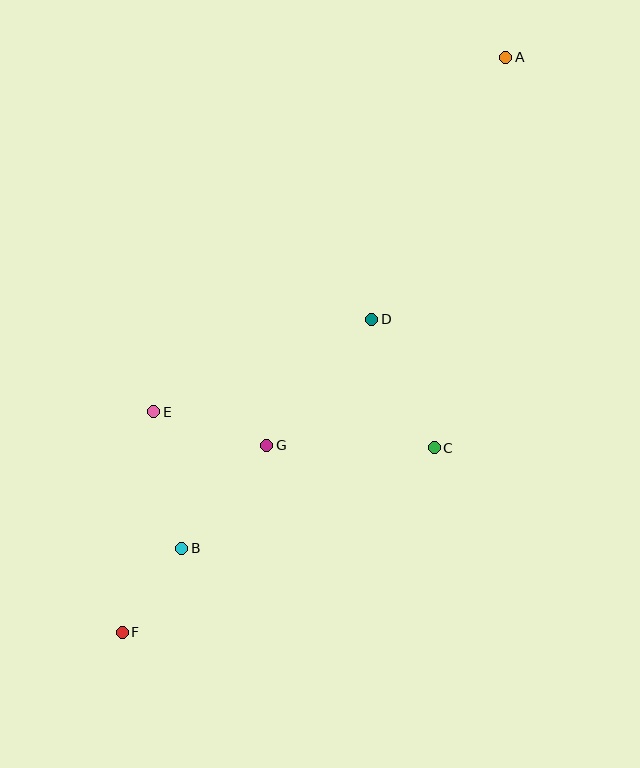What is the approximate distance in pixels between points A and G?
The distance between A and G is approximately 456 pixels.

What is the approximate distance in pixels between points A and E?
The distance between A and E is approximately 500 pixels.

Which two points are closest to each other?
Points B and F are closest to each other.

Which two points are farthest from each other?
Points A and F are farthest from each other.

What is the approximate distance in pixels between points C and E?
The distance between C and E is approximately 283 pixels.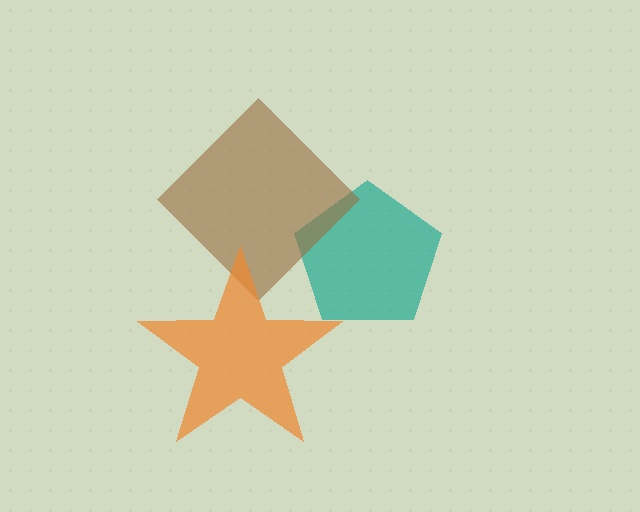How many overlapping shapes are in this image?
There are 3 overlapping shapes in the image.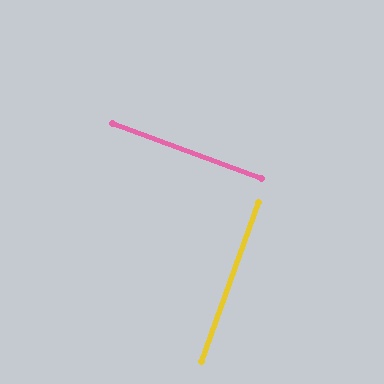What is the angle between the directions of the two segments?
Approximately 89 degrees.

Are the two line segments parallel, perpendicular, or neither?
Perpendicular — they meet at approximately 89°.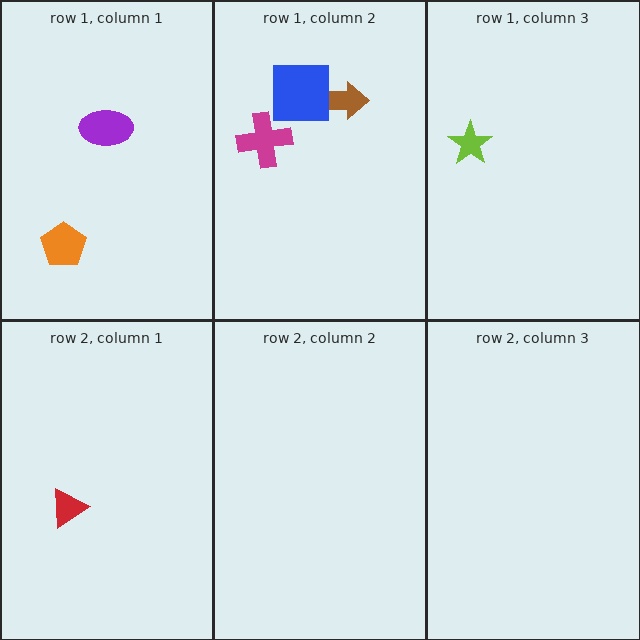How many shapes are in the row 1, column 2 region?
3.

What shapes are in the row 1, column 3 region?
The lime star.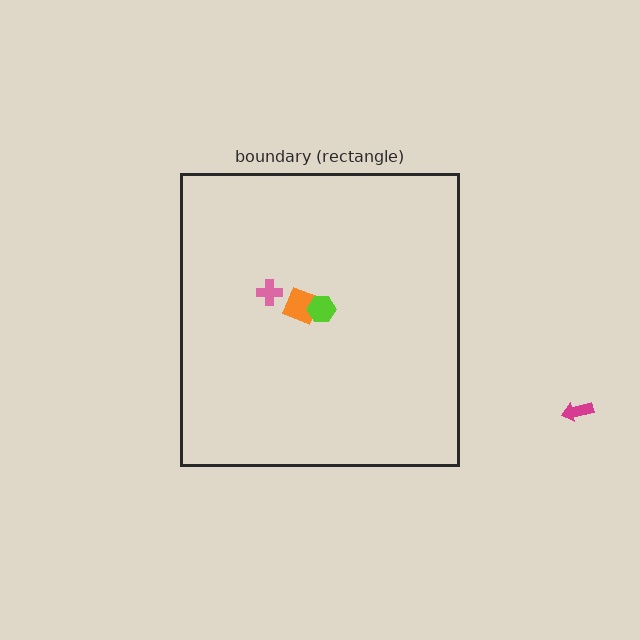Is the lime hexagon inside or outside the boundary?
Inside.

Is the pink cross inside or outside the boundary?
Inside.